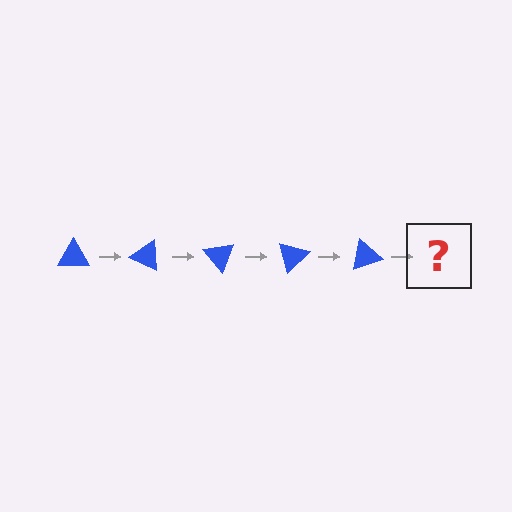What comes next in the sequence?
The next element should be a blue triangle rotated 125 degrees.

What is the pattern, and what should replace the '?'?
The pattern is that the triangle rotates 25 degrees each step. The '?' should be a blue triangle rotated 125 degrees.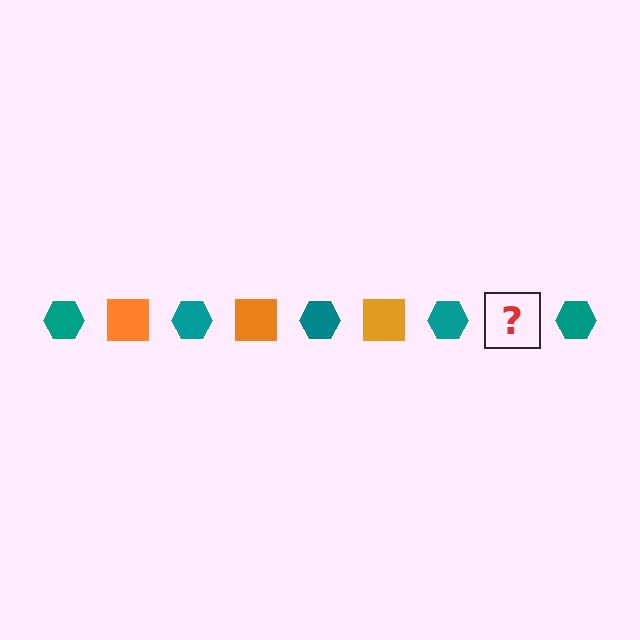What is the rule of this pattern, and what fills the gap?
The rule is that the pattern alternates between teal hexagon and orange square. The gap should be filled with an orange square.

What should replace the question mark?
The question mark should be replaced with an orange square.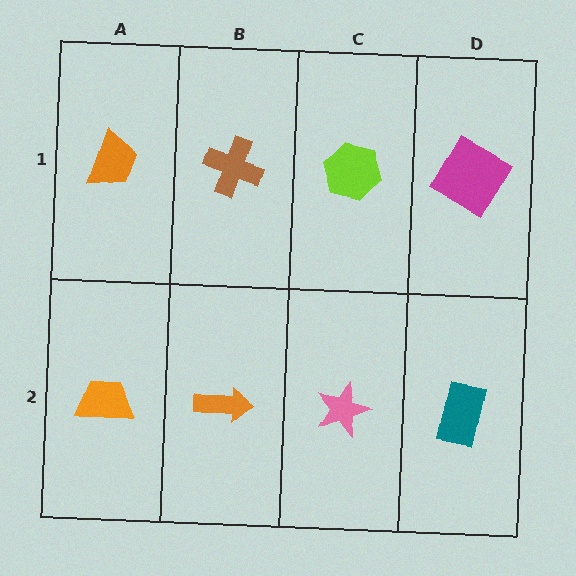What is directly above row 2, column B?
A brown cross.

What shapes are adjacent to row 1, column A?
An orange trapezoid (row 2, column A), a brown cross (row 1, column B).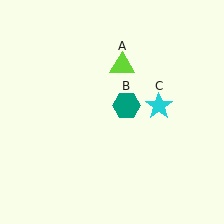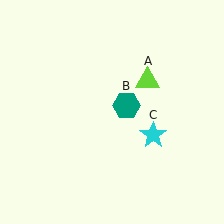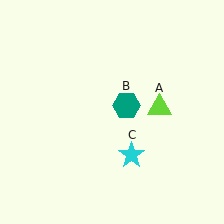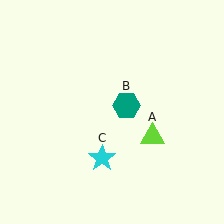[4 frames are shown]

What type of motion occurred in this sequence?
The lime triangle (object A), cyan star (object C) rotated clockwise around the center of the scene.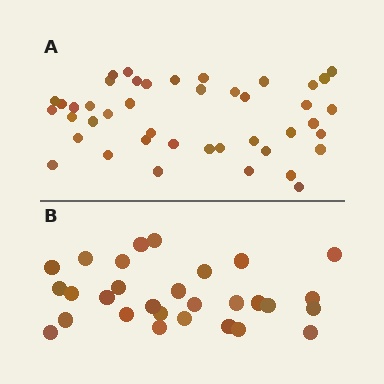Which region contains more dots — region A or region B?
Region A (the top region) has more dots.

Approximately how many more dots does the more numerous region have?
Region A has approximately 15 more dots than region B.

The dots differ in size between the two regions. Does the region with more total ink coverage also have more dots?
No. Region B has more total ink coverage because its dots are larger, but region A actually contains more individual dots. Total area can be misleading — the number of items is what matters here.